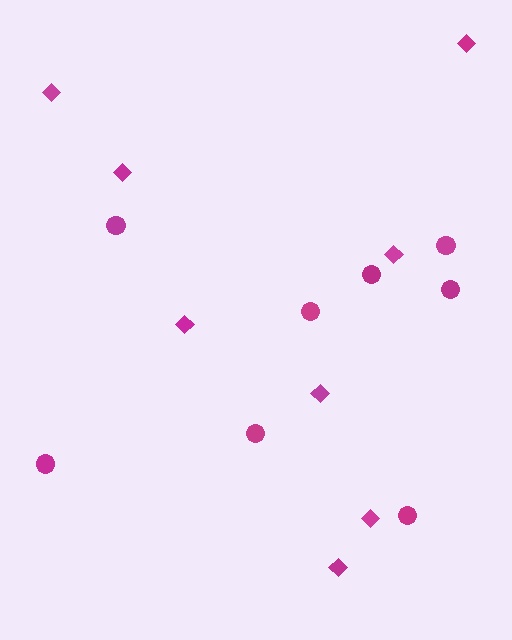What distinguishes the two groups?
There are 2 groups: one group of diamonds (8) and one group of circles (8).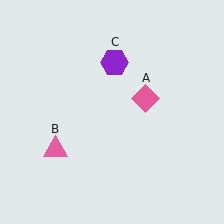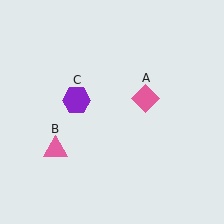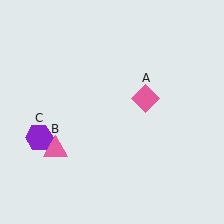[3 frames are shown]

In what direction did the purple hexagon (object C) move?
The purple hexagon (object C) moved down and to the left.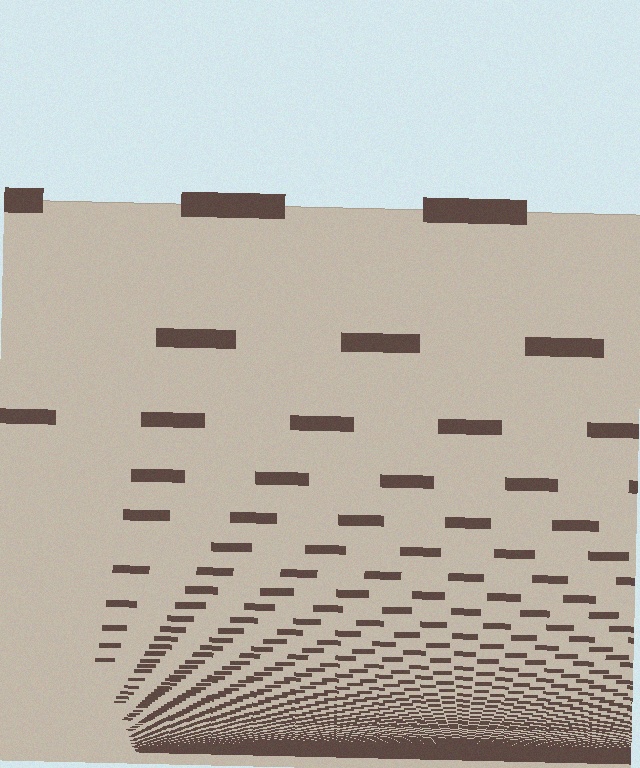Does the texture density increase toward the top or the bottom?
Density increases toward the bottom.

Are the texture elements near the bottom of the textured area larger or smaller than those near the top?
Smaller. The gradient is inverted — elements near the bottom are smaller and denser.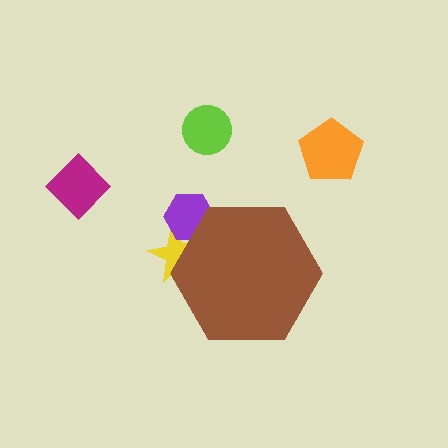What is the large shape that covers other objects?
A brown hexagon.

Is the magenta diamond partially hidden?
No, the magenta diamond is fully visible.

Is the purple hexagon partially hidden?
Yes, the purple hexagon is partially hidden behind the brown hexagon.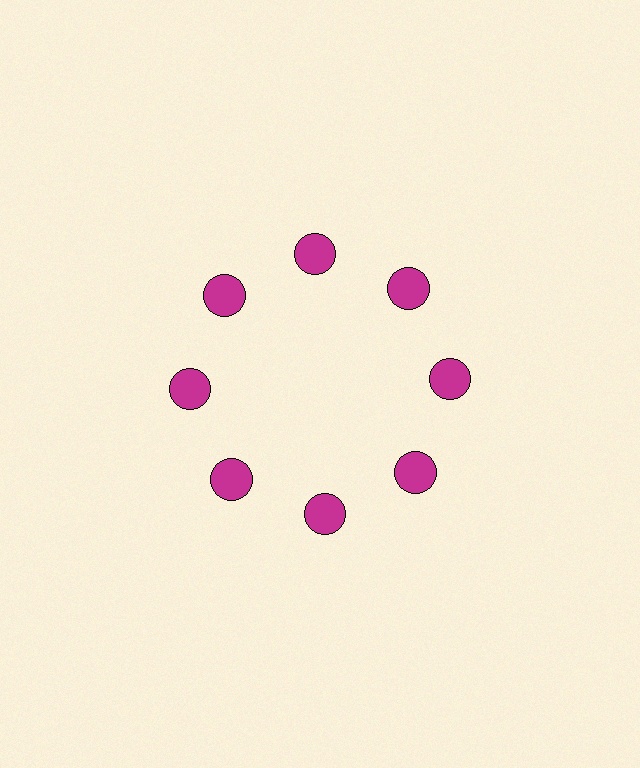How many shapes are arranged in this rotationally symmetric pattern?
There are 8 shapes, arranged in 8 groups of 1.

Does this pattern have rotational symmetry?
Yes, this pattern has 8-fold rotational symmetry. It looks the same after rotating 45 degrees around the center.